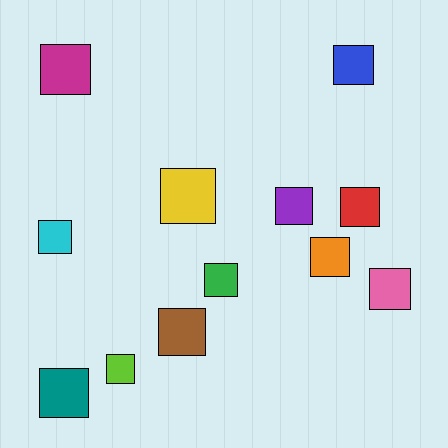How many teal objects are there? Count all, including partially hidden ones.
There is 1 teal object.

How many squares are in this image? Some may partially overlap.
There are 12 squares.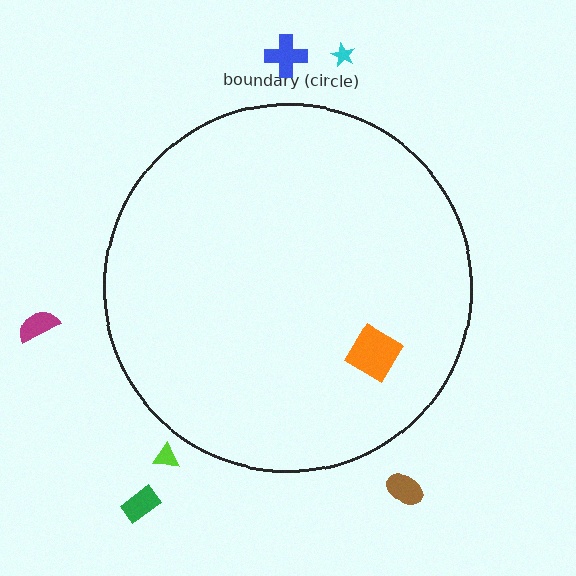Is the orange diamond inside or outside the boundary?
Inside.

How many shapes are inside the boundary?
1 inside, 6 outside.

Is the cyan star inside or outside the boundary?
Outside.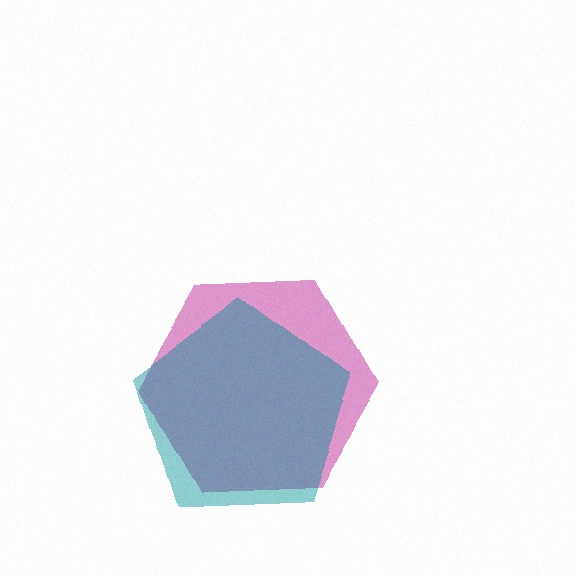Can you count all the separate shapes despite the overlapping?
Yes, there are 2 separate shapes.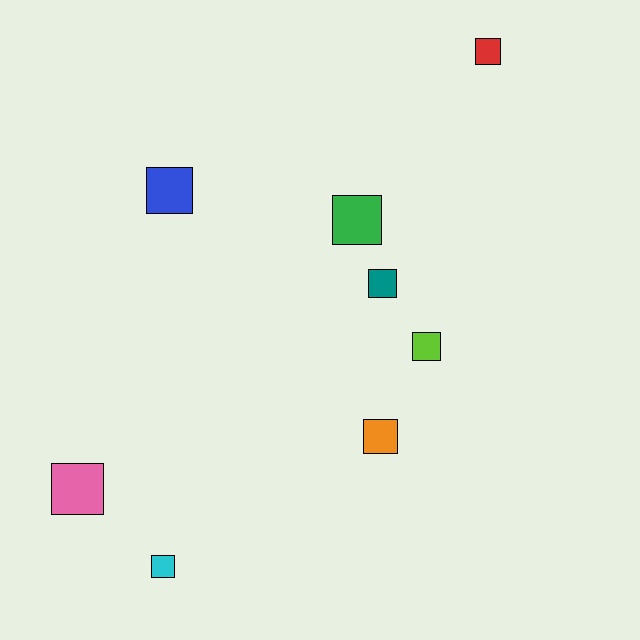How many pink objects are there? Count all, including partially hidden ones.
There is 1 pink object.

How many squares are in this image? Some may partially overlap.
There are 8 squares.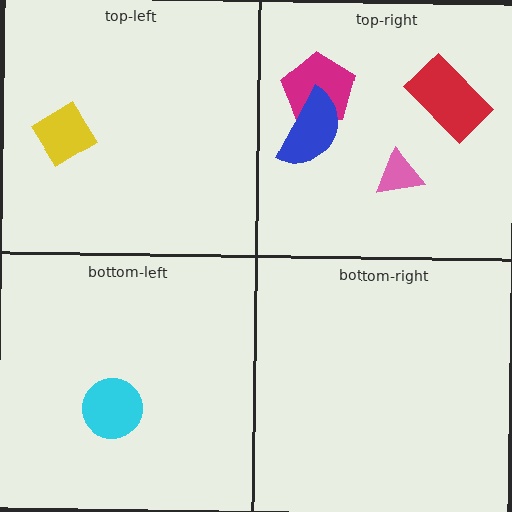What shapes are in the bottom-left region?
The cyan circle.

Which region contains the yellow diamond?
The top-left region.